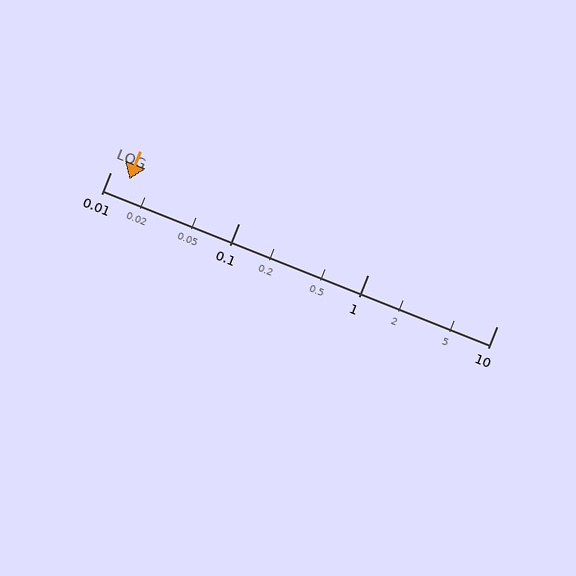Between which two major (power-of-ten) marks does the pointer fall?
The pointer is between 0.01 and 0.1.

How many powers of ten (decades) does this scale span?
The scale spans 3 decades, from 0.01 to 10.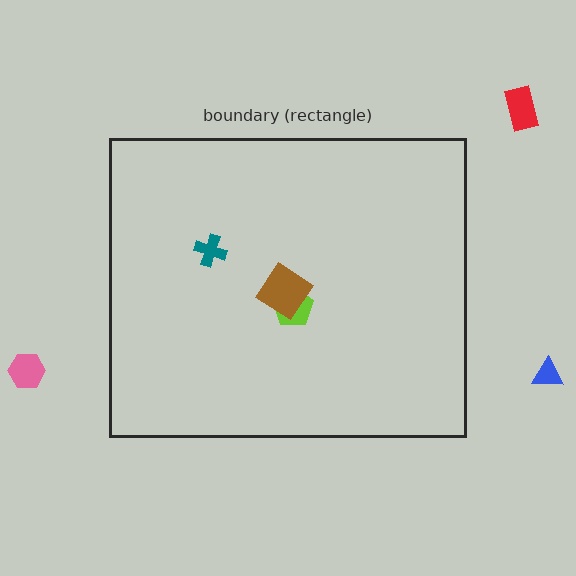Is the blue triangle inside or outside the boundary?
Outside.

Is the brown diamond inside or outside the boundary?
Inside.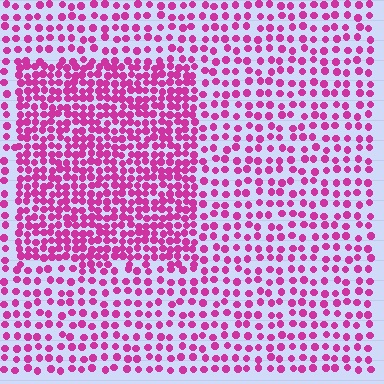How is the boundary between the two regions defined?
The boundary is defined by a change in element density (approximately 1.9x ratio). All elements are the same color, size, and shape.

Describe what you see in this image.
The image contains small magenta elements arranged at two different densities. A rectangle-shaped region is visible where the elements are more densely packed than the surrounding area.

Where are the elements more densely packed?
The elements are more densely packed inside the rectangle boundary.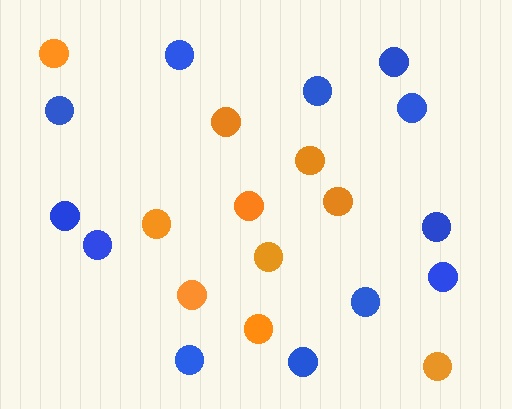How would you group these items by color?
There are 2 groups: one group of blue circles (12) and one group of orange circles (10).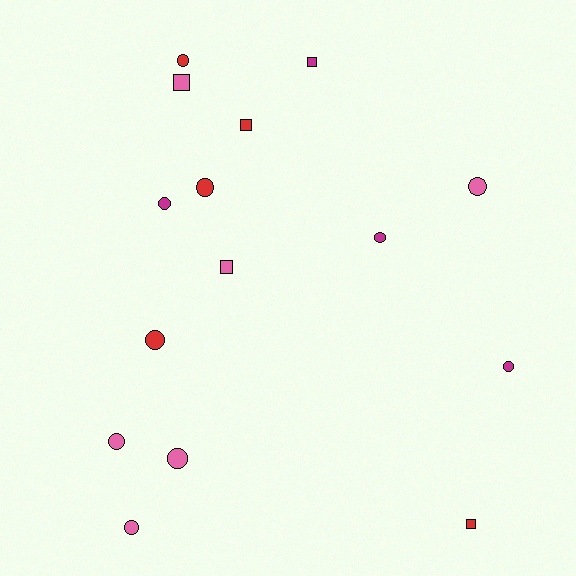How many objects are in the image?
There are 15 objects.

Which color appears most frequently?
Pink, with 6 objects.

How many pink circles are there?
There are 4 pink circles.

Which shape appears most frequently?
Circle, with 10 objects.